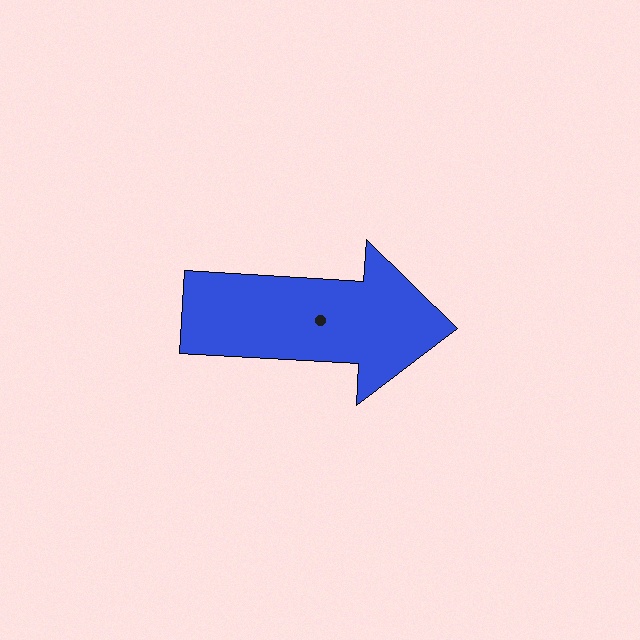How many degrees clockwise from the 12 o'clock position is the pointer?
Approximately 93 degrees.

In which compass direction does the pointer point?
East.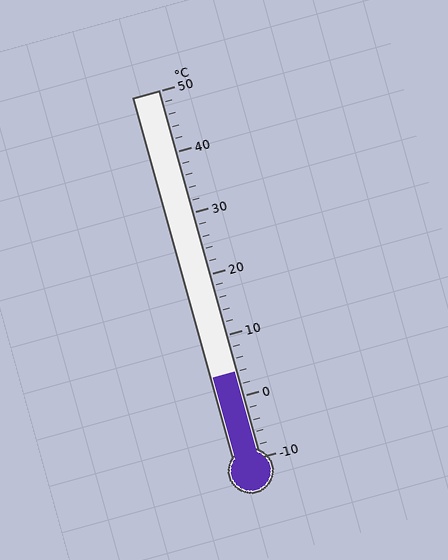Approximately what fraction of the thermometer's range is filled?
The thermometer is filled to approximately 25% of its range.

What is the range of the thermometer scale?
The thermometer scale ranges from -10°C to 50°C.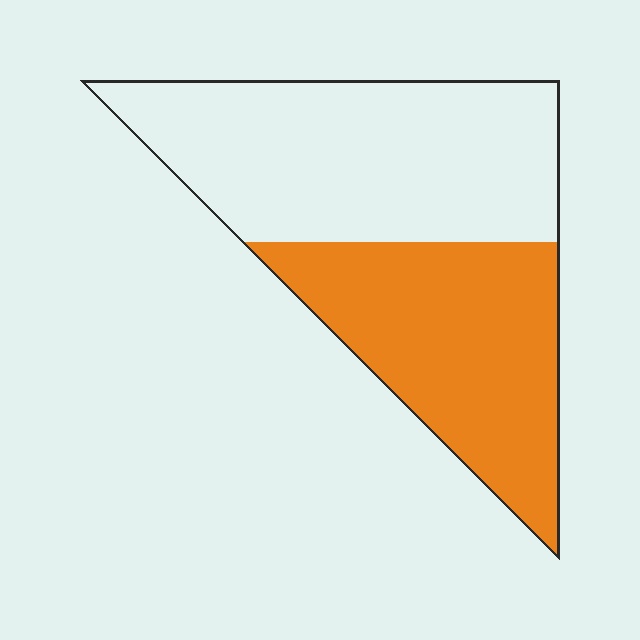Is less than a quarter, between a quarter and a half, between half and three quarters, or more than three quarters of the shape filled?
Between a quarter and a half.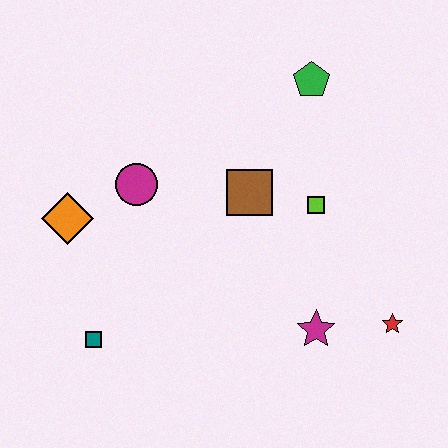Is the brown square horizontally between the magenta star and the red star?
No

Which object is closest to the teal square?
The orange diamond is closest to the teal square.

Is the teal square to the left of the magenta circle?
Yes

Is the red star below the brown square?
Yes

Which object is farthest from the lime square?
The teal square is farthest from the lime square.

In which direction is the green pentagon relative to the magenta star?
The green pentagon is above the magenta star.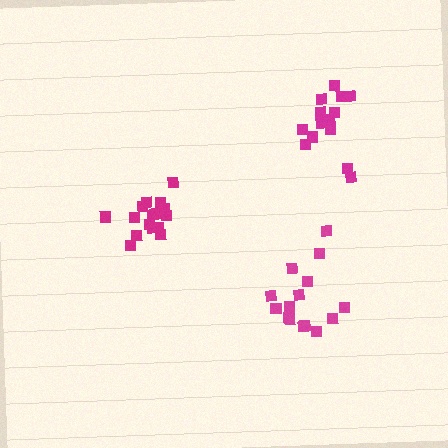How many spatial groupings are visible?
There are 3 spatial groupings.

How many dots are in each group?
Group 1: 16 dots, Group 2: 15 dots, Group 3: 14 dots (45 total).